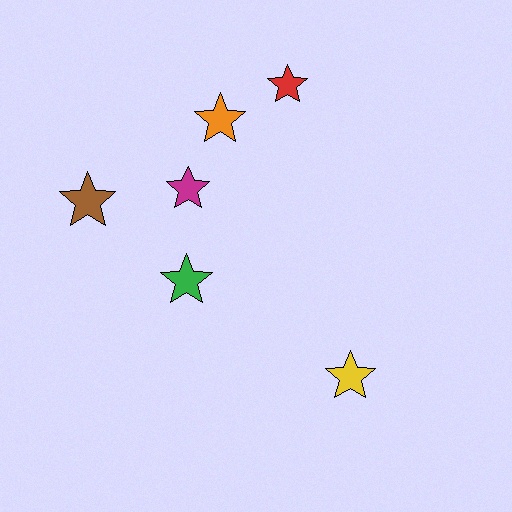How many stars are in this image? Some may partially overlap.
There are 6 stars.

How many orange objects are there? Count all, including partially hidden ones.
There is 1 orange object.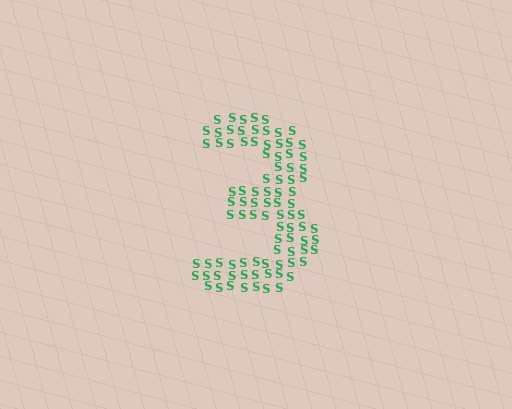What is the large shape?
The large shape is the digit 3.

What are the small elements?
The small elements are letter S's.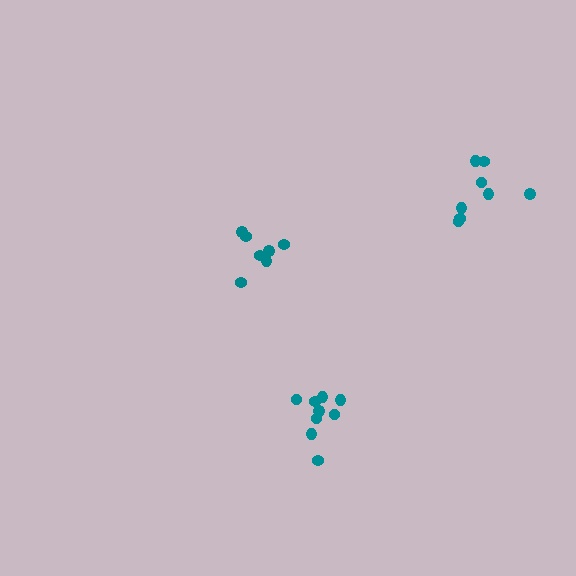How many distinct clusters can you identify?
There are 3 distinct clusters.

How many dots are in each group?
Group 1: 7 dots, Group 2: 9 dots, Group 3: 8 dots (24 total).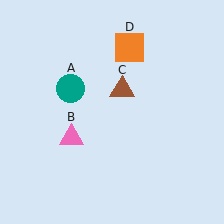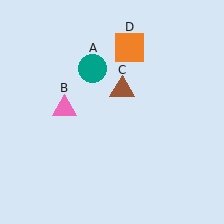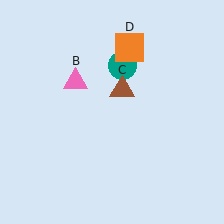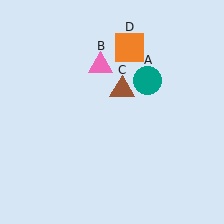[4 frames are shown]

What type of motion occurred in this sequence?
The teal circle (object A), pink triangle (object B) rotated clockwise around the center of the scene.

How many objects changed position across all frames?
2 objects changed position: teal circle (object A), pink triangle (object B).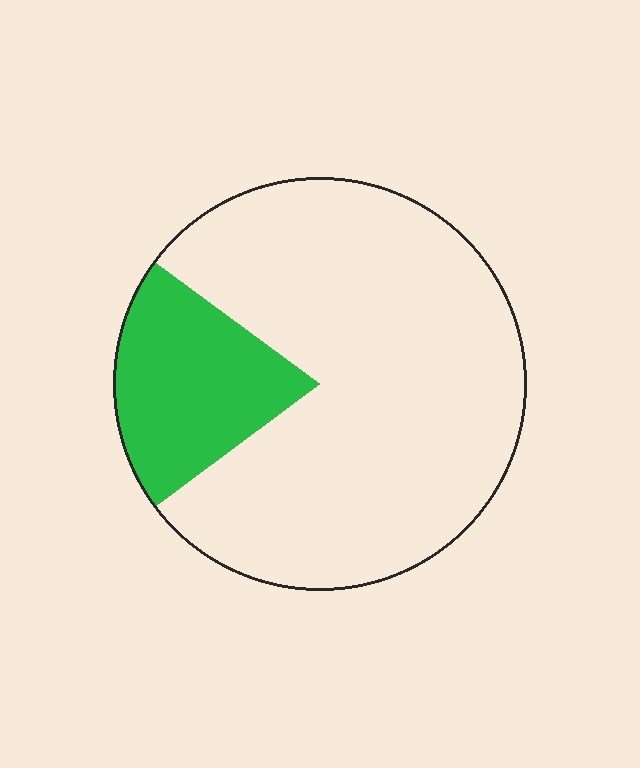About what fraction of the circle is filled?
About one fifth (1/5).